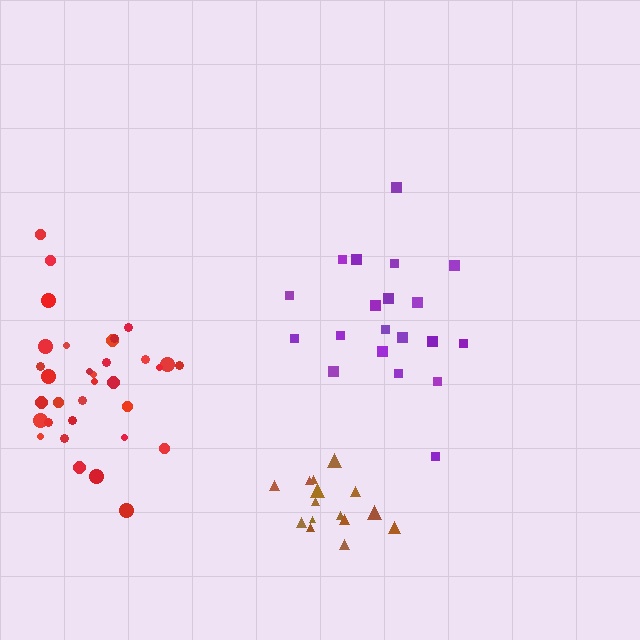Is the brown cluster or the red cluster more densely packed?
Brown.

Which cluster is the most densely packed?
Brown.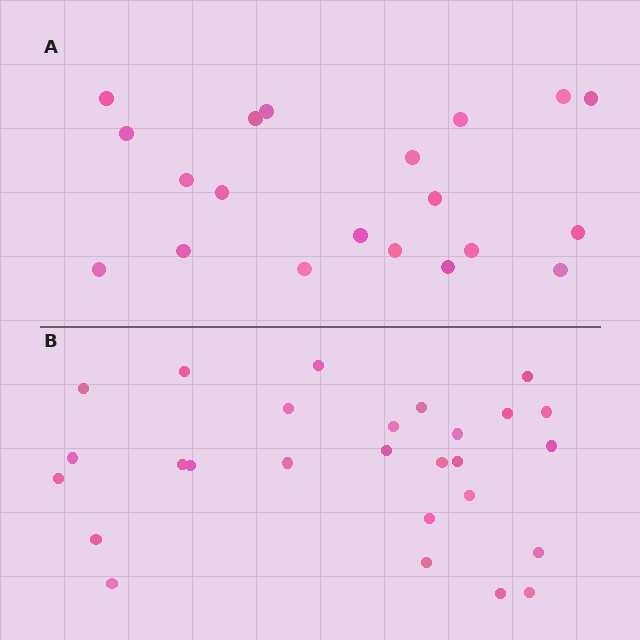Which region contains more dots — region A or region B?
Region B (the bottom region) has more dots.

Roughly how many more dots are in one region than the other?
Region B has roughly 8 or so more dots than region A.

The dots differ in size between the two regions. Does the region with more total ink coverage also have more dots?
No. Region A has more total ink coverage because its dots are larger, but region B actually contains more individual dots. Total area can be misleading — the number of items is what matters here.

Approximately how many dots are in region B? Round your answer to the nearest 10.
About 30 dots. (The exact count is 27, which rounds to 30.)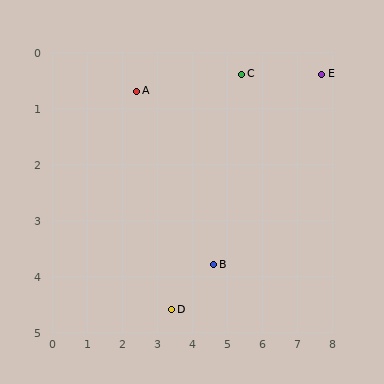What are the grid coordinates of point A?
Point A is at approximately (2.4, 0.7).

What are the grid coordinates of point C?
Point C is at approximately (5.4, 0.4).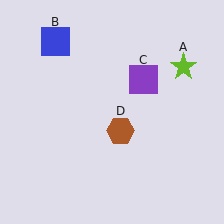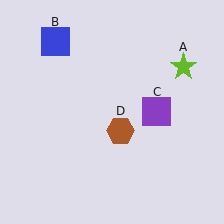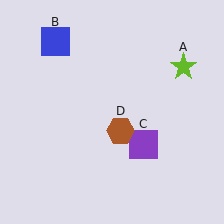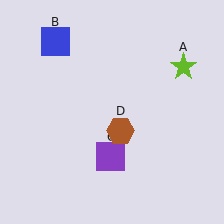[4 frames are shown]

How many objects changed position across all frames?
1 object changed position: purple square (object C).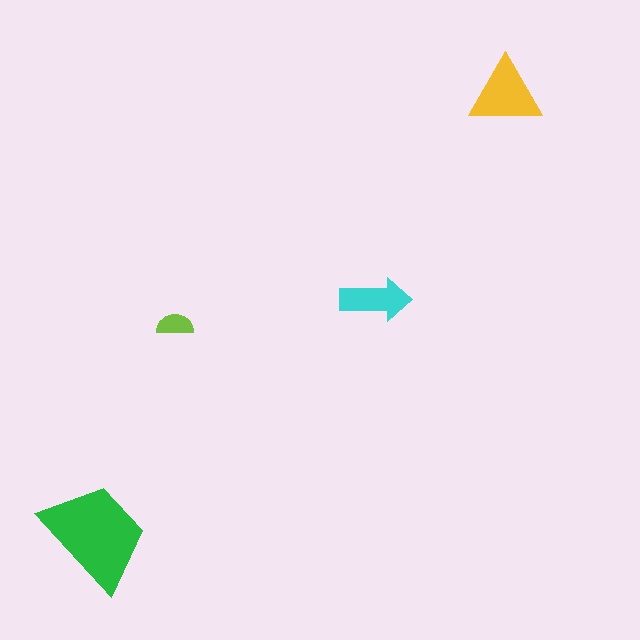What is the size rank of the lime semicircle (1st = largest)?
4th.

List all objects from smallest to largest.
The lime semicircle, the cyan arrow, the yellow triangle, the green trapezoid.